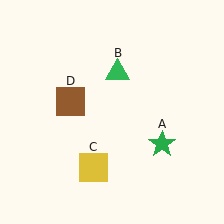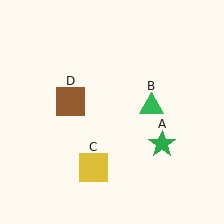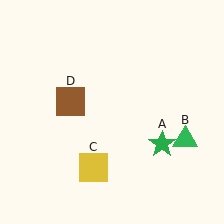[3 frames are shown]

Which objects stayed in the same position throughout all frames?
Green star (object A) and yellow square (object C) and brown square (object D) remained stationary.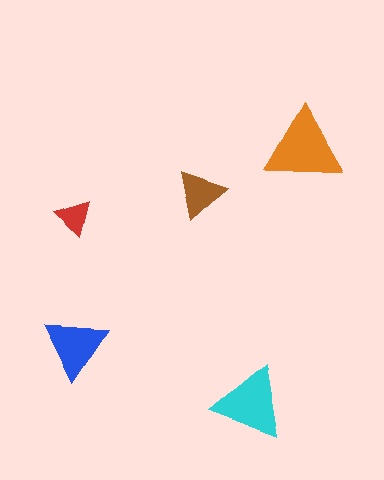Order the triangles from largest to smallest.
the orange one, the cyan one, the blue one, the brown one, the red one.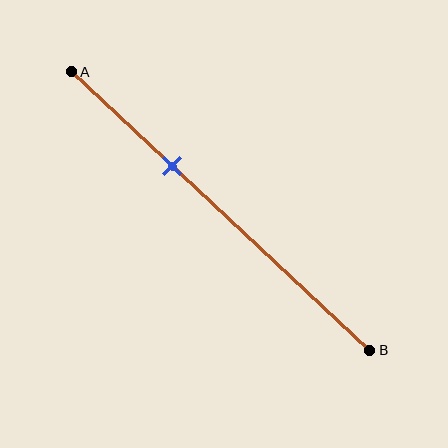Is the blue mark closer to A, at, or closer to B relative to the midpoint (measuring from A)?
The blue mark is closer to point A than the midpoint of segment AB.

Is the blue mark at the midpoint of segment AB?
No, the mark is at about 35% from A, not at the 50% midpoint.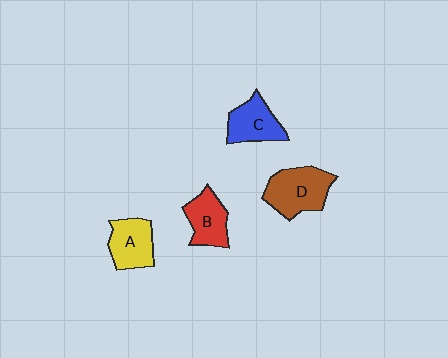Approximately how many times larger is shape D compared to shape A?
Approximately 1.3 times.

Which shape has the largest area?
Shape D (brown).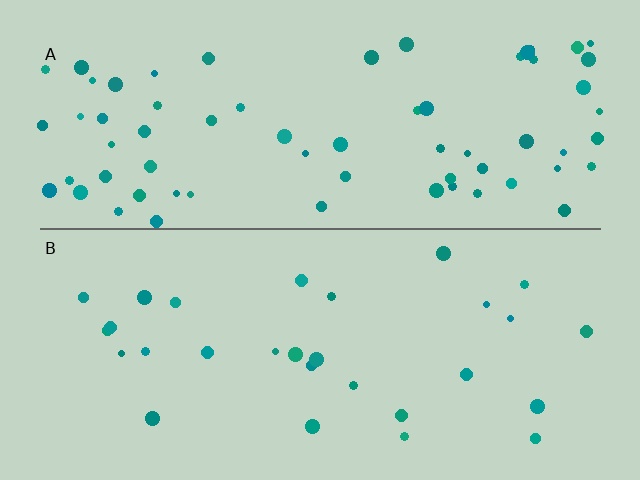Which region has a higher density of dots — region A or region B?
A (the top).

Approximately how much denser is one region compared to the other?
Approximately 2.3× — region A over region B.